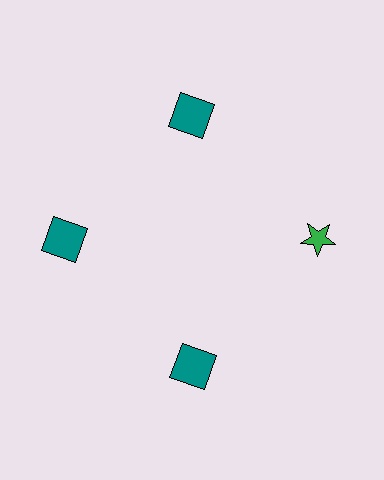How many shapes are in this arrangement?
There are 4 shapes arranged in a ring pattern.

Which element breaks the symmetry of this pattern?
The green star at roughly the 3 o'clock position breaks the symmetry. All other shapes are teal squares.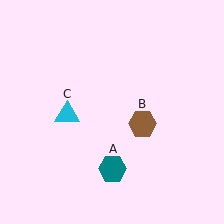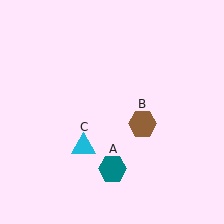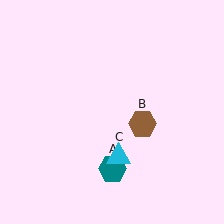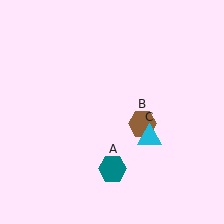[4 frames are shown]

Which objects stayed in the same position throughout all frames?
Teal hexagon (object A) and brown hexagon (object B) remained stationary.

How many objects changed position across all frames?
1 object changed position: cyan triangle (object C).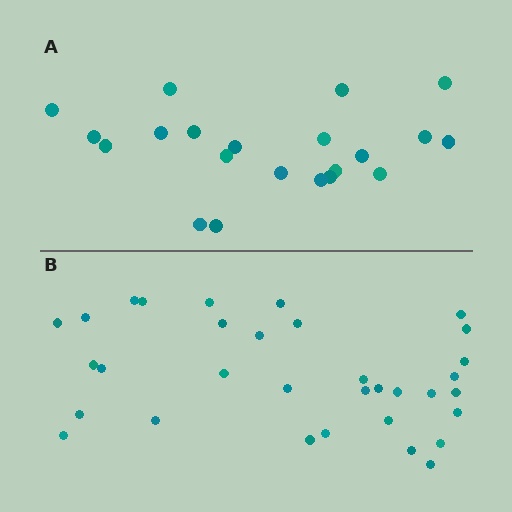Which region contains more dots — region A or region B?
Region B (the bottom region) has more dots.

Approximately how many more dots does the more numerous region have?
Region B has roughly 12 or so more dots than region A.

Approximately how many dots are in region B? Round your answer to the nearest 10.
About 30 dots. (The exact count is 33, which rounds to 30.)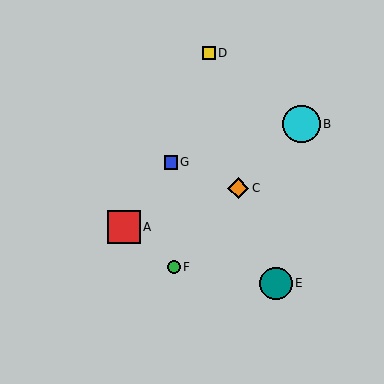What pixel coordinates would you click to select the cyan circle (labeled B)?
Click at (302, 124) to select the cyan circle B.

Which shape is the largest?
The cyan circle (labeled B) is the largest.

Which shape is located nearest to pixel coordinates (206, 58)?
The yellow square (labeled D) at (209, 53) is nearest to that location.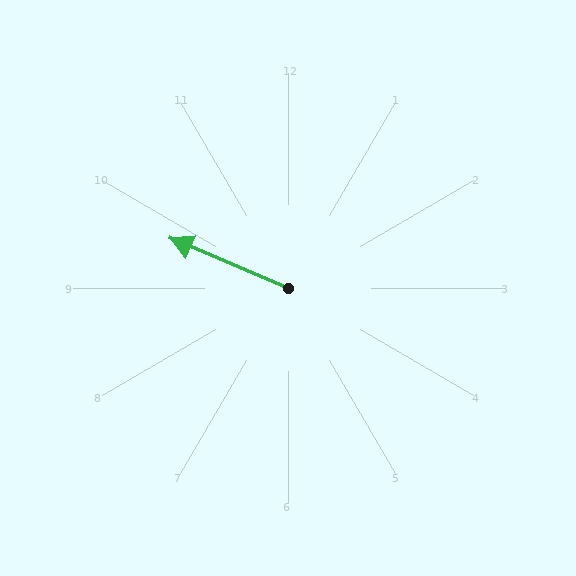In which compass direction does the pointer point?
Northwest.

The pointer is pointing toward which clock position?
Roughly 10 o'clock.